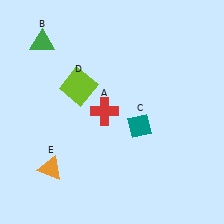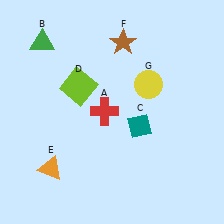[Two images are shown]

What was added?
A brown star (F), a yellow circle (G) were added in Image 2.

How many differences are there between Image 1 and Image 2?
There are 2 differences between the two images.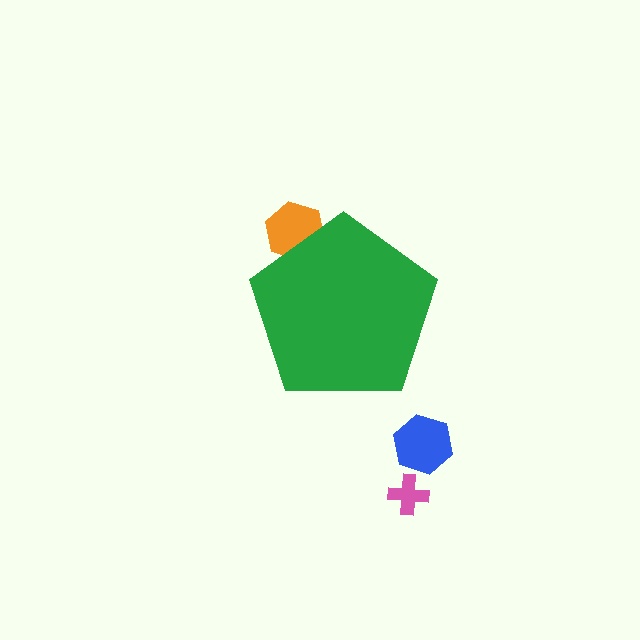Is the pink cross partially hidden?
No, the pink cross is fully visible.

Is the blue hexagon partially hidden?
No, the blue hexagon is fully visible.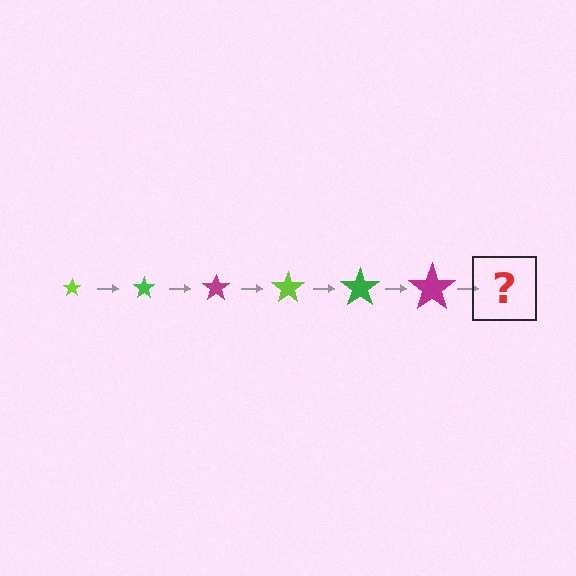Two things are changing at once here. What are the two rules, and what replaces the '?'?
The two rules are that the star grows larger each step and the color cycles through lime, green, and magenta. The '?' should be a lime star, larger than the previous one.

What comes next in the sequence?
The next element should be a lime star, larger than the previous one.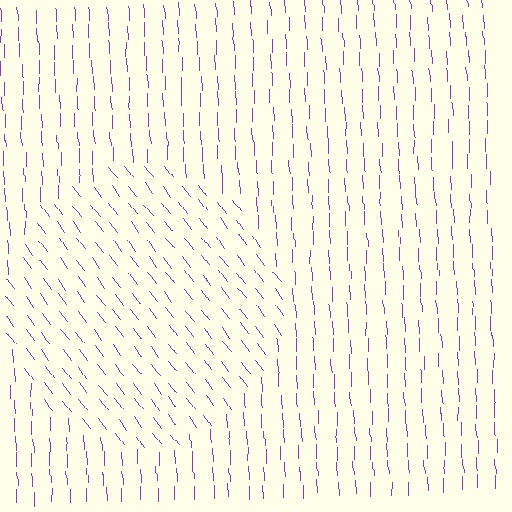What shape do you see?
I see a circle.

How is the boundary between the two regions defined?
The boundary is defined purely by a change in line orientation (approximately 35 degrees difference). All lines are the same color and thickness.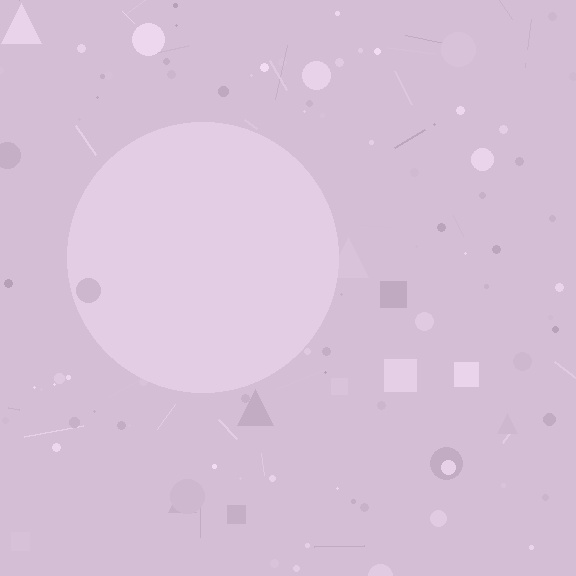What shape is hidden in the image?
A circle is hidden in the image.